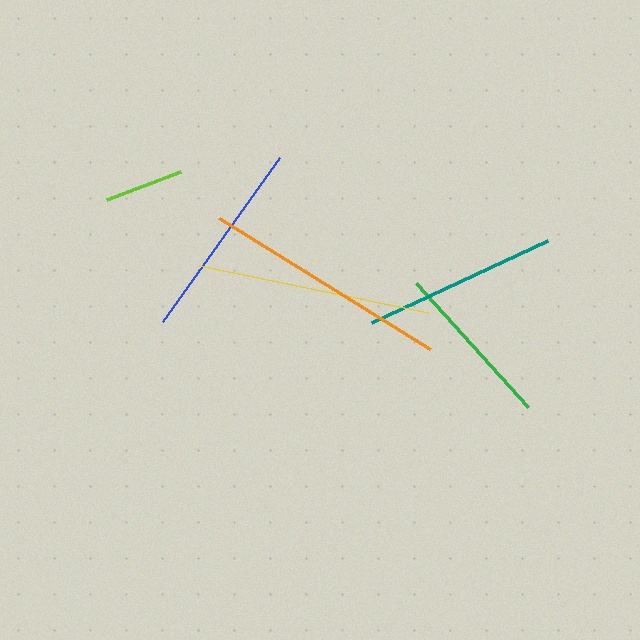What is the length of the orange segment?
The orange segment is approximately 248 pixels long.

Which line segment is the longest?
The orange line is the longest at approximately 248 pixels.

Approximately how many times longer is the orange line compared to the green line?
The orange line is approximately 1.5 times the length of the green line.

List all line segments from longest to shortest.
From longest to shortest: orange, yellow, blue, teal, green, lime.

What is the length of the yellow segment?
The yellow segment is approximately 234 pixels long.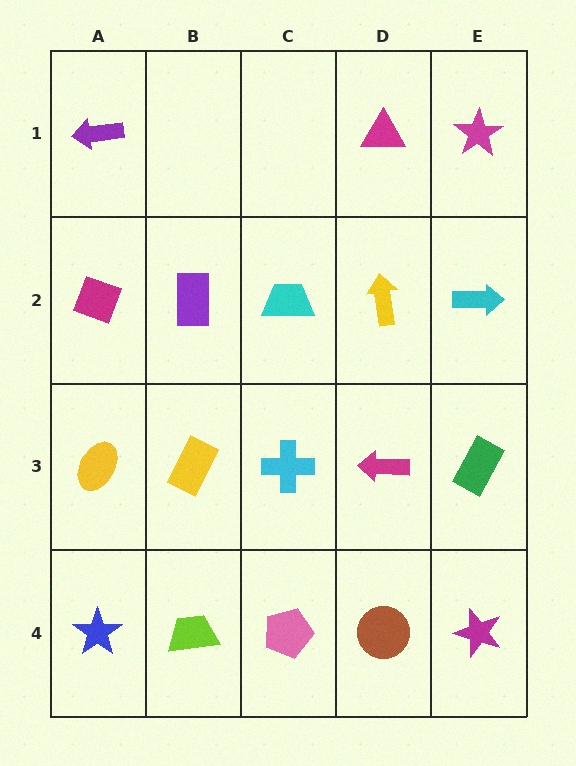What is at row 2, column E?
A cyan arrow.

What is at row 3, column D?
A magenta arrow.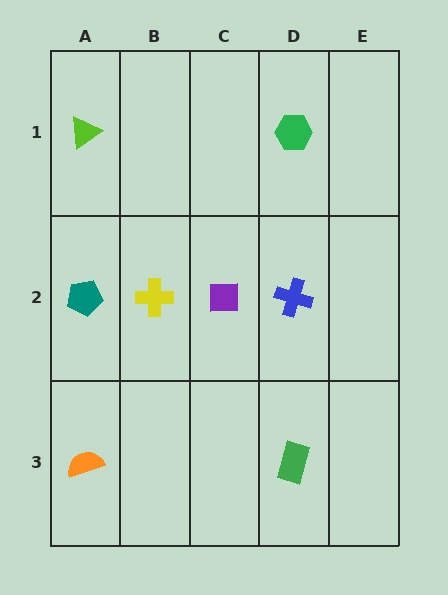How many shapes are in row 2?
4 shapes.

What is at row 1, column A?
A lime triangle.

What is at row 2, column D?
A blue cross.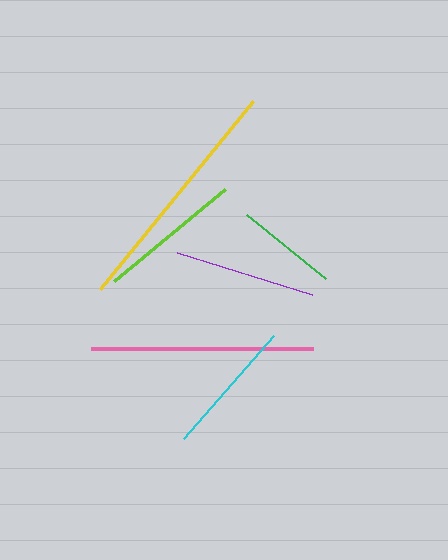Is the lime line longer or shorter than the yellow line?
The yellow line is longer than the lime line.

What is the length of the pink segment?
The pink segment is approximately 222 pixels long.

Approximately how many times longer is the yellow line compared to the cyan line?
The yellow line is approximately 1.8 times the length of the cyan line.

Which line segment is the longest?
The yellow line is the longest at approximately 242 pixels.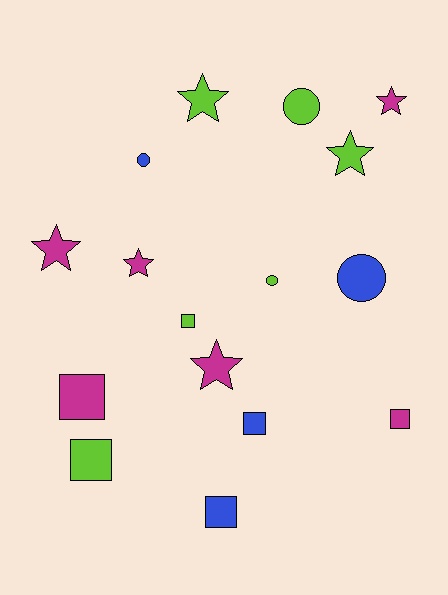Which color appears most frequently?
Magenta, with 6 objects.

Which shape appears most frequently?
Square, with 6 objects.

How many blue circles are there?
There are 2 blue circles.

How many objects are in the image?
There are 16 objects.